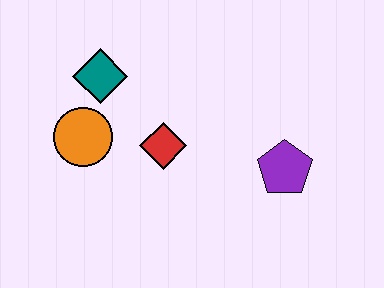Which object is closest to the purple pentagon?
The red diamond is closest to the purple pentagon.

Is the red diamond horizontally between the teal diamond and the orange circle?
No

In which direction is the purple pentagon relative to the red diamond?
The purple pentagon is to the right of the red diamond.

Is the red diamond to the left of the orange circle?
No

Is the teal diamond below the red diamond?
No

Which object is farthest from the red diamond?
The purple pentagon is farthest from the red diamond.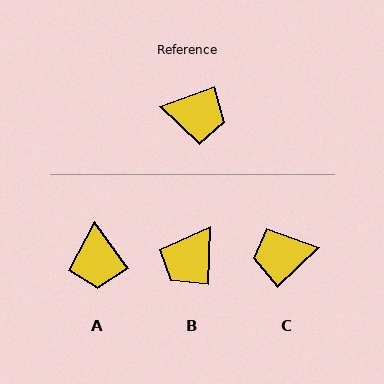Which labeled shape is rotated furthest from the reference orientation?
C, about 156 degrees away.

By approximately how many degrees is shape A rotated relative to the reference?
Approximately 74 degrees clockwise.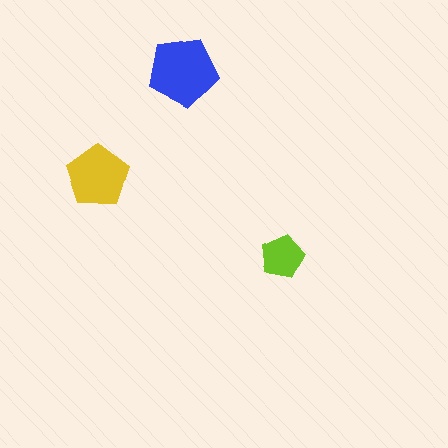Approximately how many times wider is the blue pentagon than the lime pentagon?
About 1.5 times wider.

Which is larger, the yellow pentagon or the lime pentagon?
The yellow one.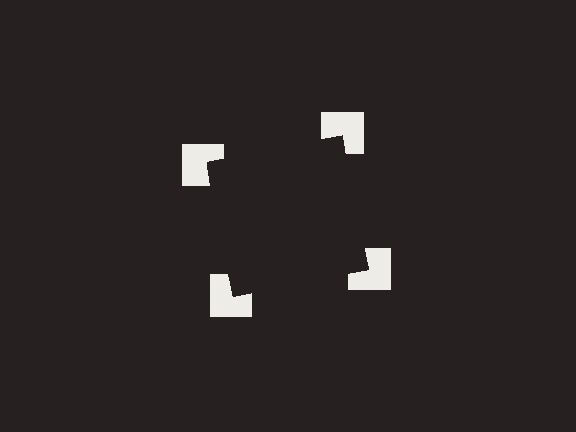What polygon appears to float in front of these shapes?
An illusory square — its edges are inferred from the aligned wedge cuts in the notched squares, not physically drawn.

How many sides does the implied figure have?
4 sides.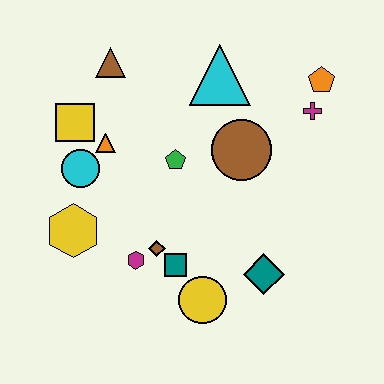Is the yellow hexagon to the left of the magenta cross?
Yes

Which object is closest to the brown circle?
The green pentagon is closest to the brown circle.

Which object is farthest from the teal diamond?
The brown triangle is farthest from the teal diamond.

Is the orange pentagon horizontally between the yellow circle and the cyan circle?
No